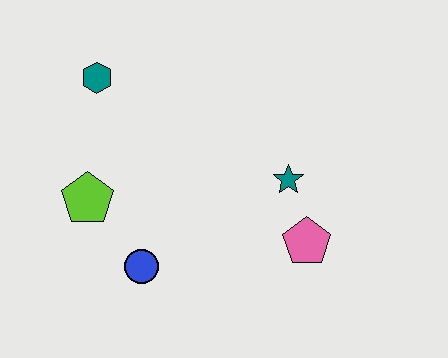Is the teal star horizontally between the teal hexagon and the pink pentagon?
Yes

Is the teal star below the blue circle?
No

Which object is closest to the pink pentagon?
The teal star is closest to the pink pentagon.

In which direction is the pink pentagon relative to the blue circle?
The pink pentagon is to the right of the blue circle.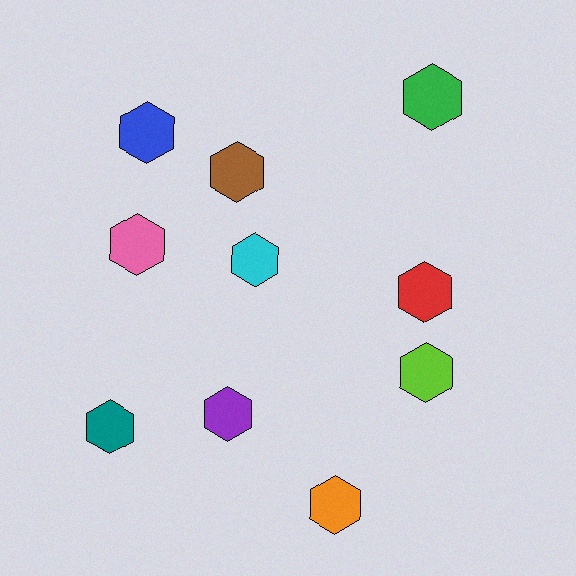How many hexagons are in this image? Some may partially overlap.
There are 10 hexagons.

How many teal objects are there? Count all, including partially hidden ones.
There is 1 teal object.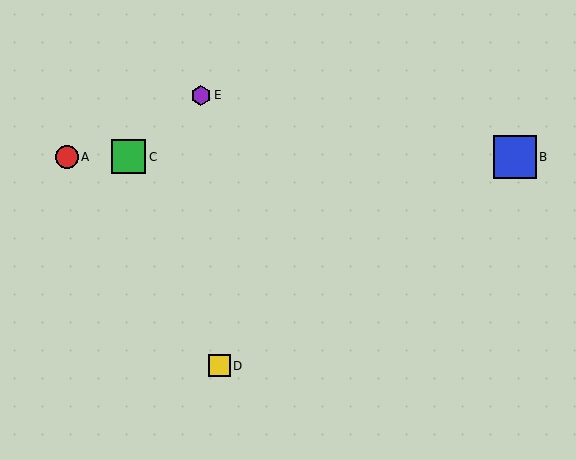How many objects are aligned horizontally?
3 objects (A, B, C) are aligned horizontally.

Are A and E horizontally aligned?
No, A is at y≈157 and E is at y≈95.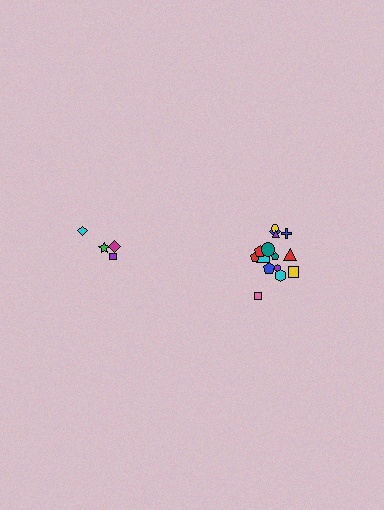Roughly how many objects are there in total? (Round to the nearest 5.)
Roughly 20 objects in total.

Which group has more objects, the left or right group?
The right group.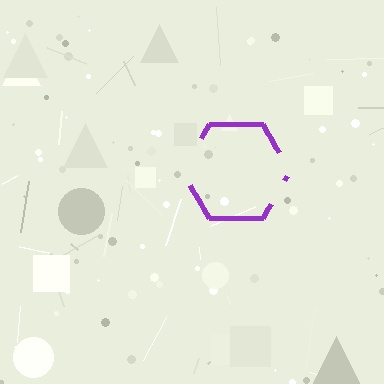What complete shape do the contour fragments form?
The contour fragments form a hexagon.